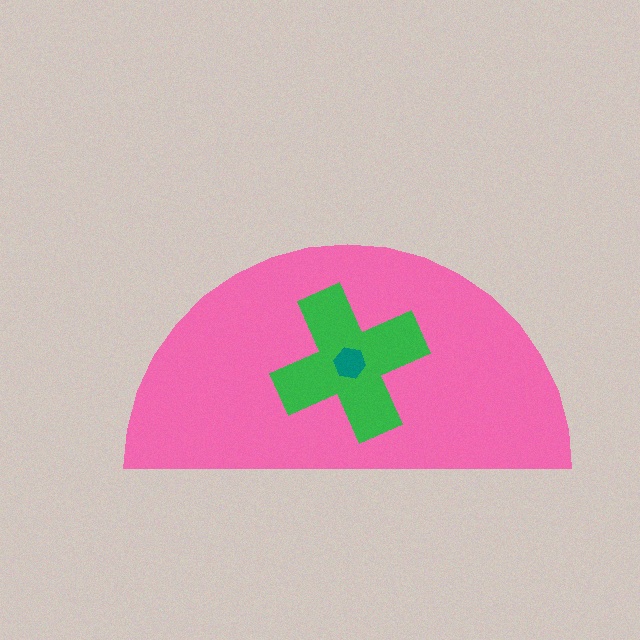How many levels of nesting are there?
3.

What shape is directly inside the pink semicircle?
The green cross.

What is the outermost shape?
The pink semicircle.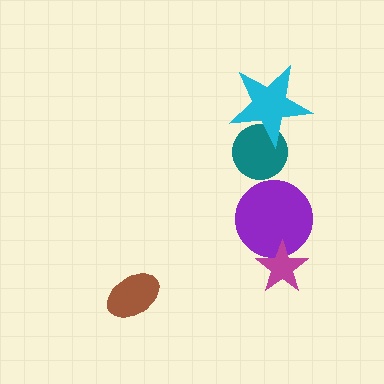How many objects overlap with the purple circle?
1 object overlaps with the purple circle.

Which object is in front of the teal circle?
The cyan star is in front of the teal circle.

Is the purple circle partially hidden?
Yes, it is partially covered by another shape.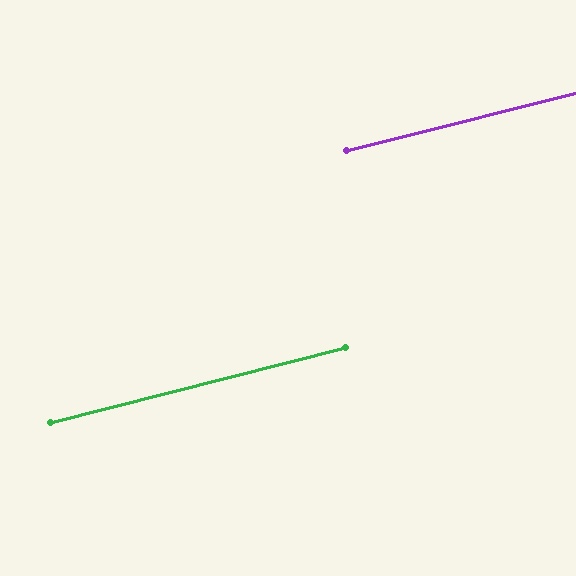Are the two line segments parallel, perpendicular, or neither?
Parallel — their directions differ by only 0.2°.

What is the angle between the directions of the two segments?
Approximately 0 degrees.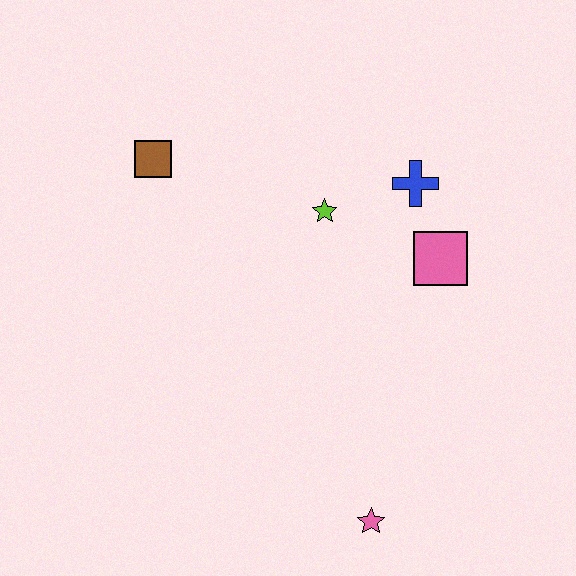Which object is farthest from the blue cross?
The pink star is farthest from the blue cross.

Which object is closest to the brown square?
The lime star is closest to the brown square.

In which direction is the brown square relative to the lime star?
The brown square is to the left of the lime star.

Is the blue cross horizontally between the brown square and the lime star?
No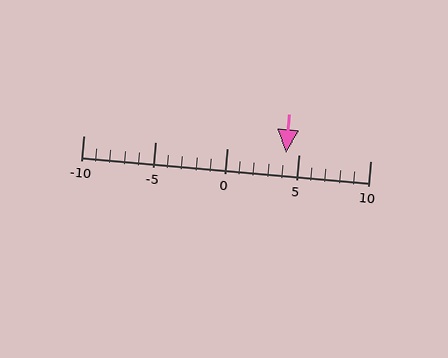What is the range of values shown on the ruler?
The ruler shows values from -10 to 10.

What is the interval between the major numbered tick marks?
The major tick marks are spaced 5 units apart.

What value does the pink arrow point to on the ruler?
The pink arrow points to approximately 4.